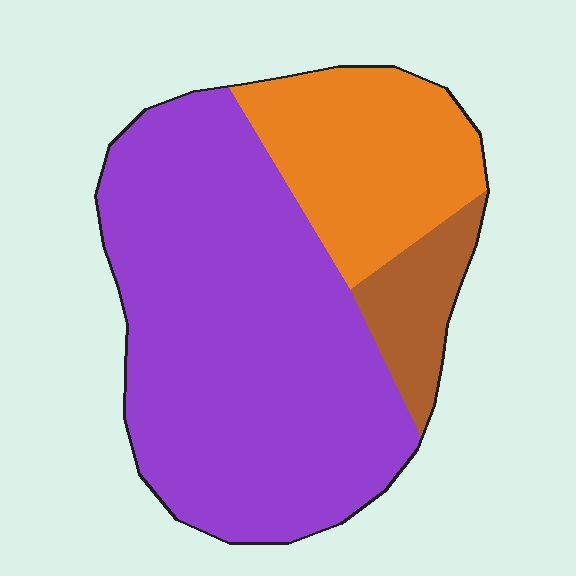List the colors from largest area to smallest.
From largest to smallest: purple, orange, brown.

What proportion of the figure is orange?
Orange takes up between a sixth and a third of the figure.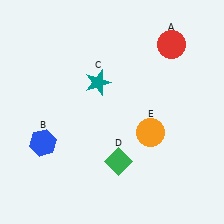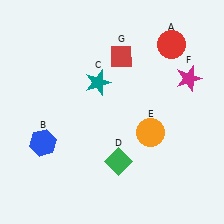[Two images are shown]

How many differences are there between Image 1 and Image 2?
There are 2 differences between the two images.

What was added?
A magenta star (F), a red diamond (G) were added in Image 2.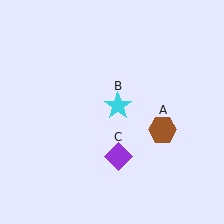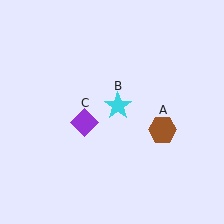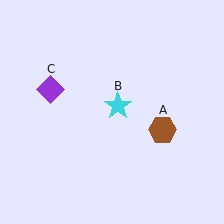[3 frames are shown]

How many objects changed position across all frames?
1 object changed position: purple diamond (object C).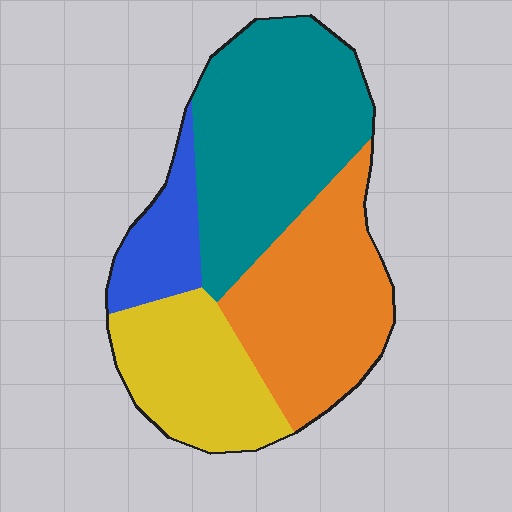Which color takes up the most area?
Teal, at roughly 35%.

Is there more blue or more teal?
Teal.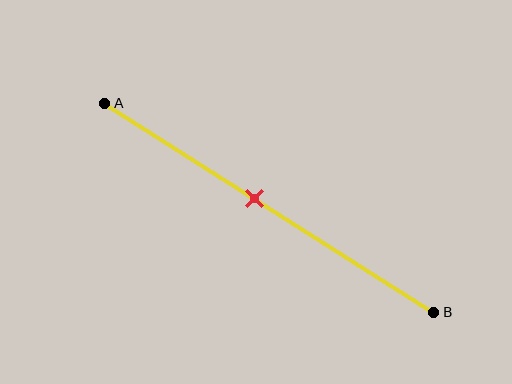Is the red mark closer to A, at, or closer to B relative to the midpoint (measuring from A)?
The red mark is closer to point A than the midpoint of segment AB.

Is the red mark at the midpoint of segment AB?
No, the mark is at about 45% from A, not at the 50% midpoint.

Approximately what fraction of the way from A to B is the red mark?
The red mark is approximately 45% of the way from A to B.